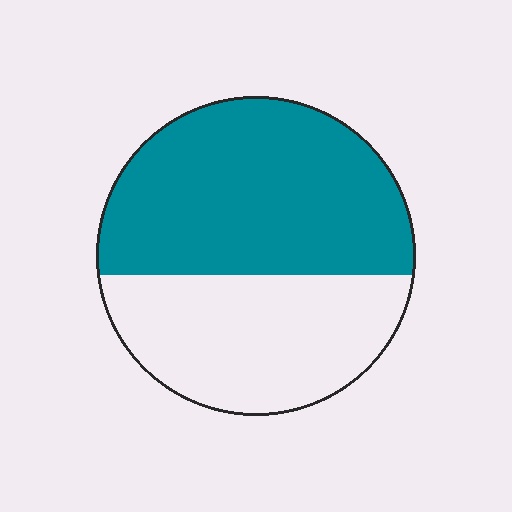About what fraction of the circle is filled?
About three fifths (3/5).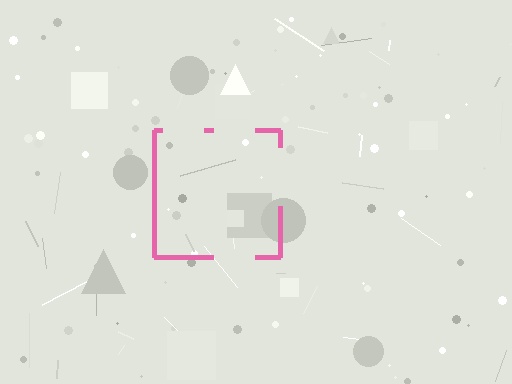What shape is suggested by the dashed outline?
The dashed outline suggests a square.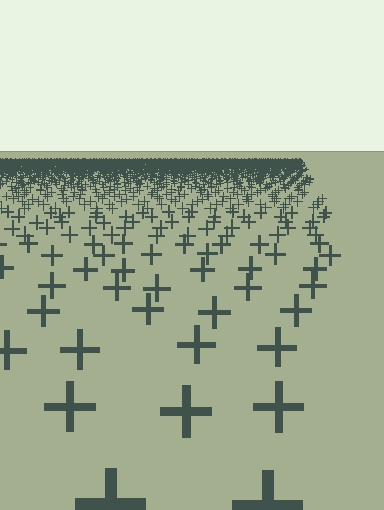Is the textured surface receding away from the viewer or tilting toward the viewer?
The surface is receding away from the viewer. Texture elements get smaller and denser toward the top.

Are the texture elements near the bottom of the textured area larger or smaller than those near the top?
Larger. Near the bottom, elements are closer to the viewer and appear at a bigger on-screen size.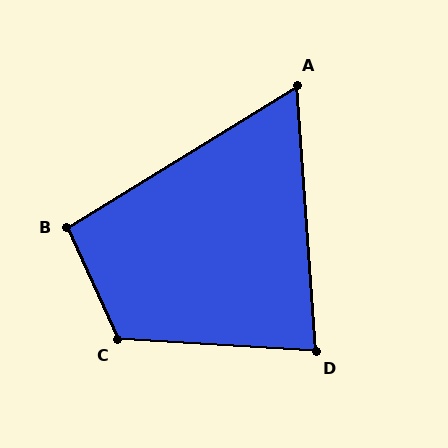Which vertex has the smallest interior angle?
A, at approximately 62 degrees.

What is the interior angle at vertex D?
Approximately 83 degrees (acute).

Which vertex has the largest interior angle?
C, at approximately 118 degrees.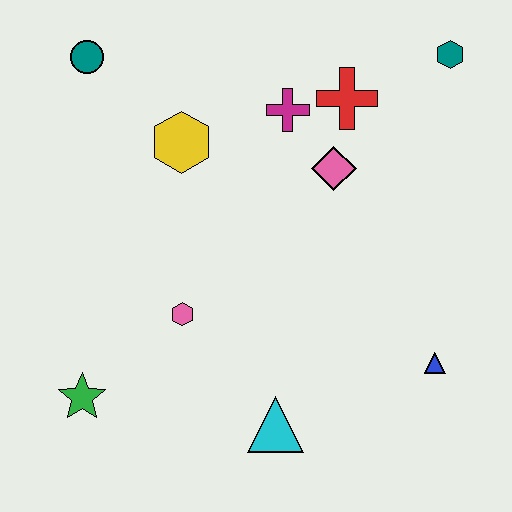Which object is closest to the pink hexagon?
The green star is closest to the pink hexagon.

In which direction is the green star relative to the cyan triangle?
The green star is to the left of the cyan triangle.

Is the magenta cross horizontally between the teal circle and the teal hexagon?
Yes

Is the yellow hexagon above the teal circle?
No